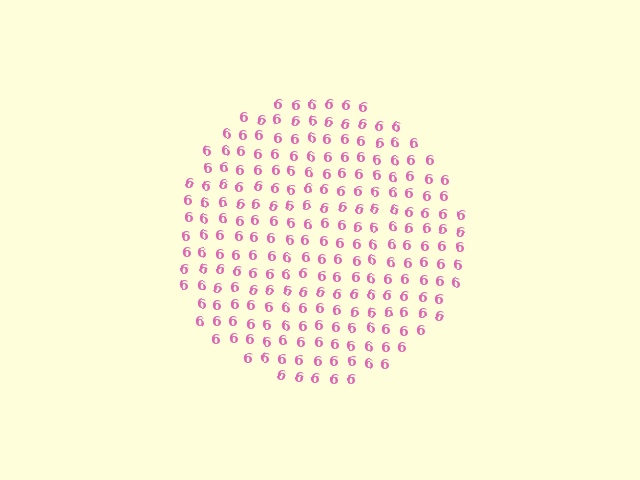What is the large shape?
The large shape is a circle.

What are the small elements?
The small elements are digit 6's.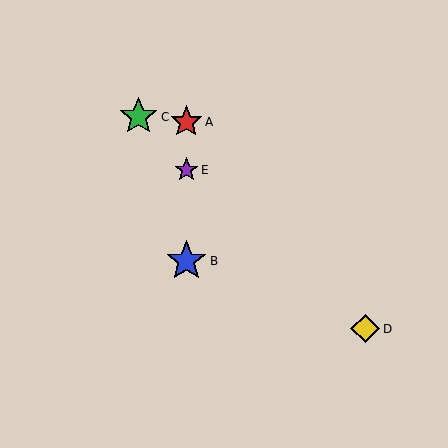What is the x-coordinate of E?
Object E is at x≈186.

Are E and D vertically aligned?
No, E is at x≈186 and D is at x≈365.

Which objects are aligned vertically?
Objects A, B, E are aligned vertically.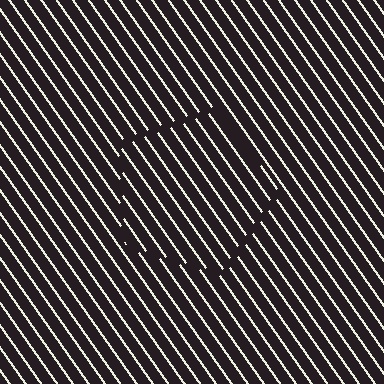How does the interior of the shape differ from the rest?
The interior of the shape contains the same grating, shifted by half a period — the contour is defined by the phase discontinuity where line-ends from the inner and outer gratings abut.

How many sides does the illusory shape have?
5 sides — the line-ends trace a pentagon.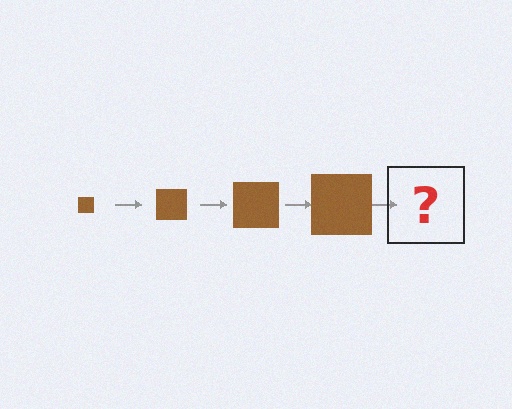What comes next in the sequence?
The next element should be a brown square, larger than the previous one.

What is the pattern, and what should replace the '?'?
The pattern is that the square gets progressively larger each step. The '?' should be a brown square, larger than the previous one.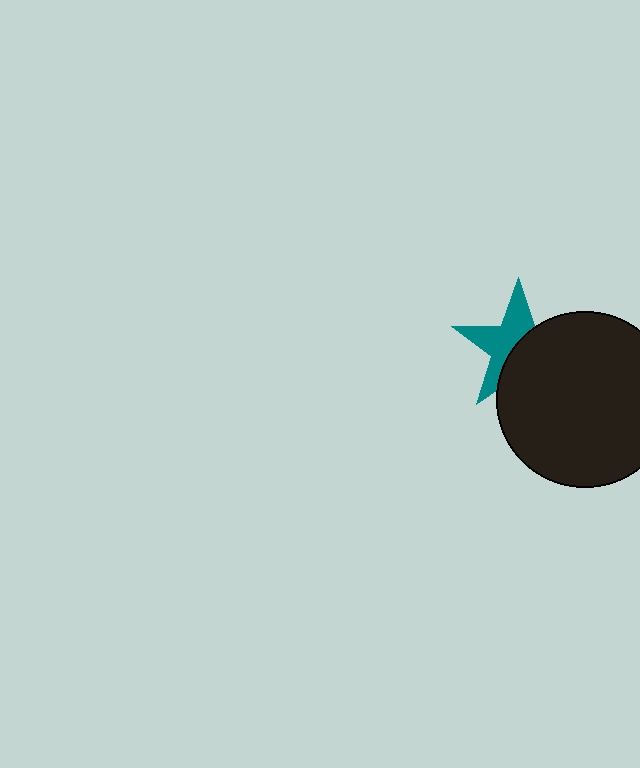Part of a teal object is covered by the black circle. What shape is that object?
It is a star.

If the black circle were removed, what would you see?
You would see the complete teal star.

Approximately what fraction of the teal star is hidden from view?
Roughly 49% of the teal star is hidden behind the black circle.